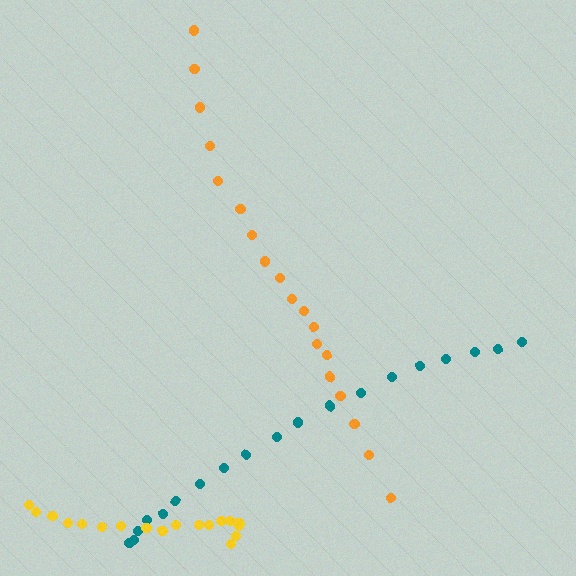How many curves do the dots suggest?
There are 3 distinct paths.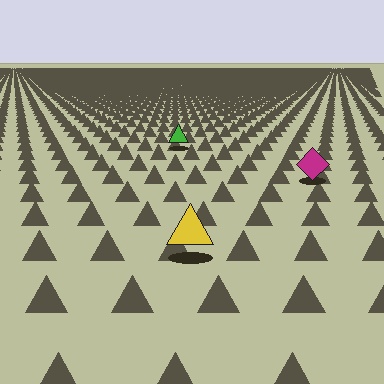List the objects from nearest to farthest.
From nearest to farthest: the yellow triangle, the magenta diamond, the green triangle.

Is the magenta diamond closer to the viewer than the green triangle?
Yes. The magenta diamond is closer — you can tell from the texture gradient: the ground texture is coarser near it.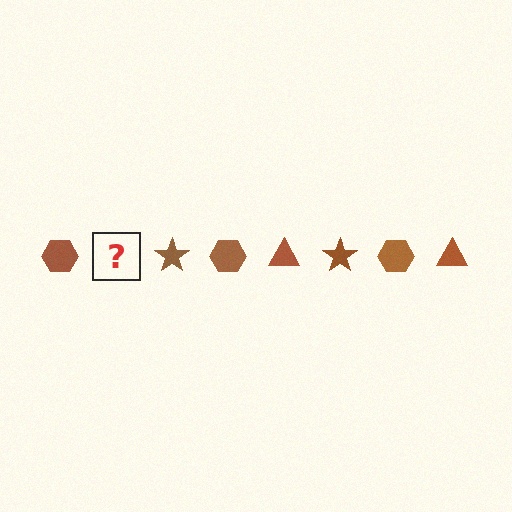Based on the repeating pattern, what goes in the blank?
The blank should be a brown triangle.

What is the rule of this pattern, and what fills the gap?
The rule is that the pattern cycles through hexagon, triangle, star shapes in brown. The gap should be filled with a brown triangle.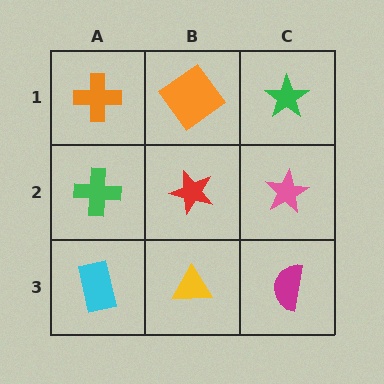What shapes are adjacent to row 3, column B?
A red star (row 2, column B), a cyan rectangle (row 3, column A), a magenta semicircle (row 3, column C).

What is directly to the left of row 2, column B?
A green cross.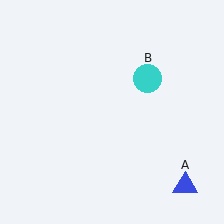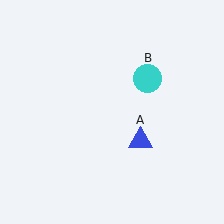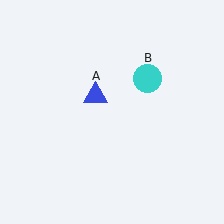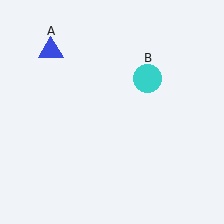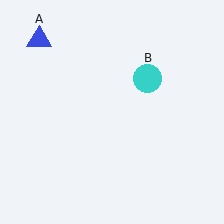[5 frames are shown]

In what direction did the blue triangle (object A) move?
The blue triangle (object A) moved up and to the left.